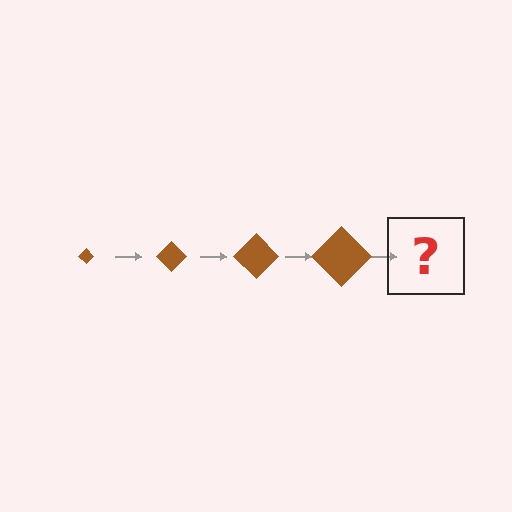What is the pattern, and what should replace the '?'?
The pattern is that the diamond gets progressively larger each step. The '?' should be a brown diamond, larger than the previous one.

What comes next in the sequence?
The next element should be a brown diamond, larger than the previous one.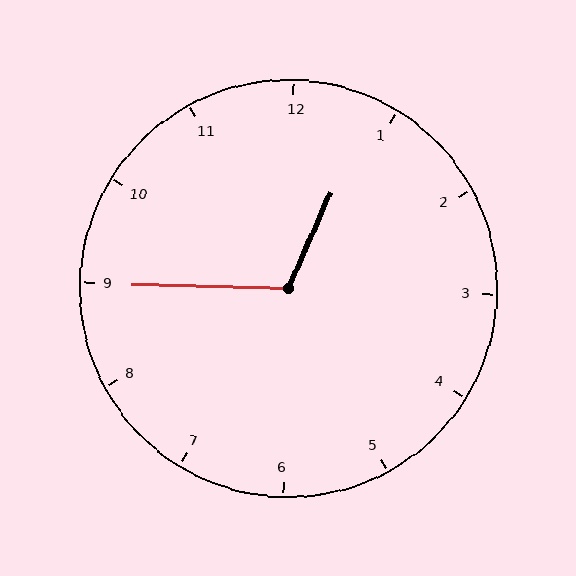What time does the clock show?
12:45.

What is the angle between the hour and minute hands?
Approximately 112 degrees.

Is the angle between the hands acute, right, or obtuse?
It is obtuse.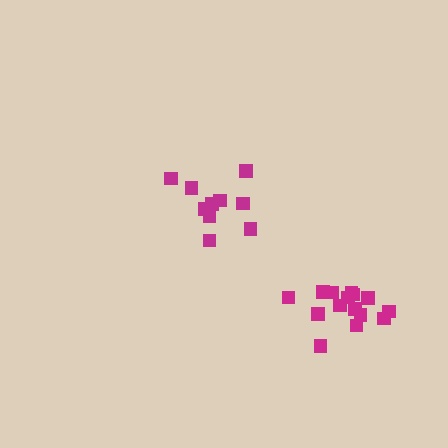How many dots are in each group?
Group 1: 15 dots, Group 2: 10 dots (25 total).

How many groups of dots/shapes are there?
There are 2 groups.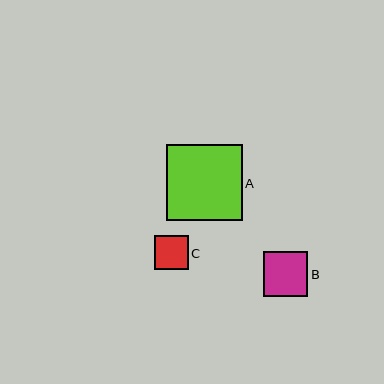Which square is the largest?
Square A is the largest with a size of approximately 76 pixels.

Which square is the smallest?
Square C is the smallest with a size of approximately 34 pixels.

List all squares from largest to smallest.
From largest to smallest: A, B, C.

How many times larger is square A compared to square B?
Square A is approximately 1.7 times the size of square B.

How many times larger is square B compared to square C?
Square B is approximately 1.3 times the size of square C.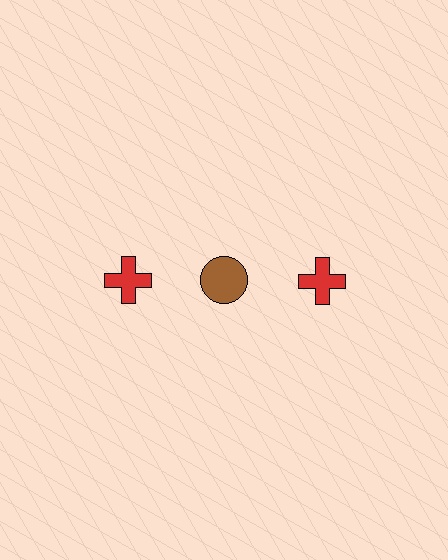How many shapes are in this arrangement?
There are 3 shapes arranged in a grid pattern.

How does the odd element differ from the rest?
It differs in both color (brown instead of red) and shape (circle instead of cross).